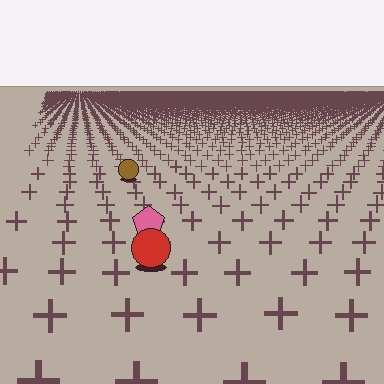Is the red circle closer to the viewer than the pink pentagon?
Yes. The red circle is closer — you can tell from the texture gradient: the ground texture is coarser near it.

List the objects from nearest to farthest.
From nearest to farthest: the red circle, the pink pentagon, the brown circle.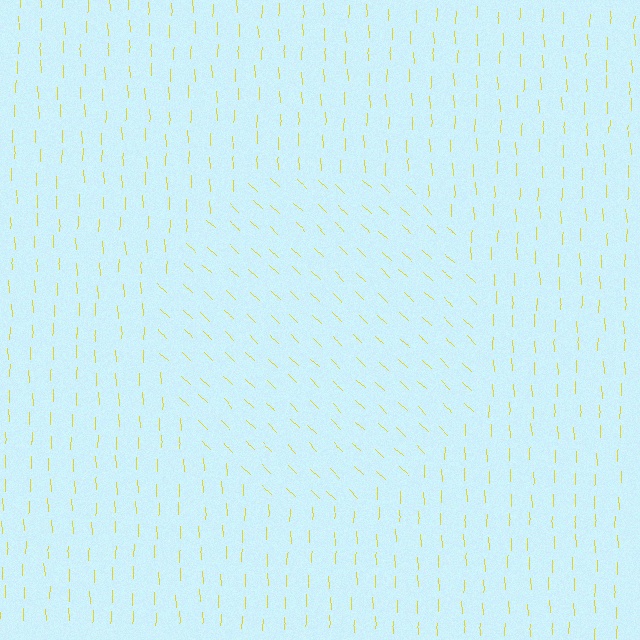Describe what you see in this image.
The image is filled with small yellow line segments. A circle region in the image has lines oriented differently from the surrounding lines, creating a visible texture boundary.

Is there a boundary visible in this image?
Yes, there is a texture boundary formed by a change in line orientation.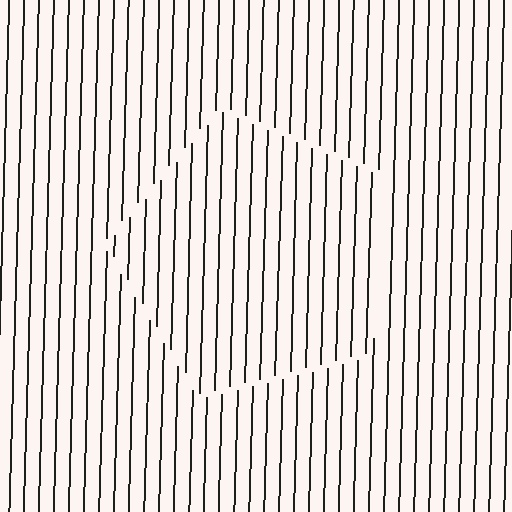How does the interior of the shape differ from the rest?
The interior of the shape contains the same grating, shifted by half a period — the contour is defined by the phase discontinuity where line-ends from the inner and outer gratings abut.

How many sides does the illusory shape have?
5 sides — the line-ends trace a pentagon.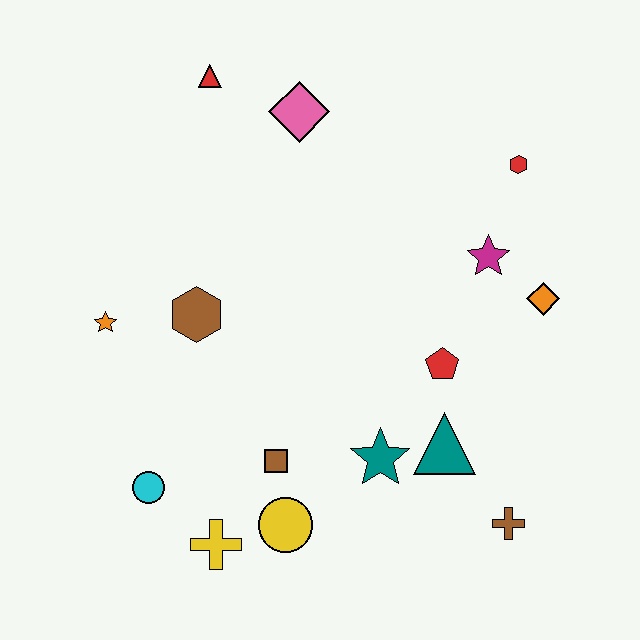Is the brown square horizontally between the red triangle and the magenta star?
Yes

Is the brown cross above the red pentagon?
No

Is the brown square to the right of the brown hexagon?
Yes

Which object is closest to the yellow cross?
The yellow circle is closest to the yellow cross.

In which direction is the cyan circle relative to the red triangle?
The cyan circle is below the red triangle.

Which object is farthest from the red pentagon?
The red triangle is farthest from the red pentagon.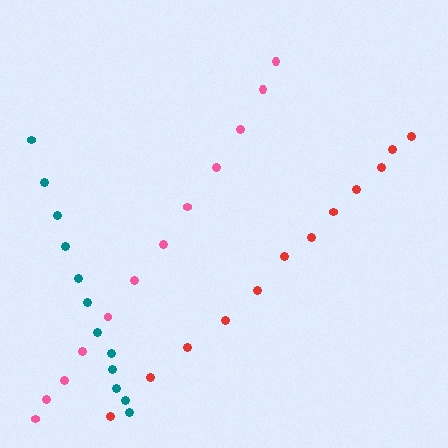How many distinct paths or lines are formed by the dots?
There are 3 distinct paths.